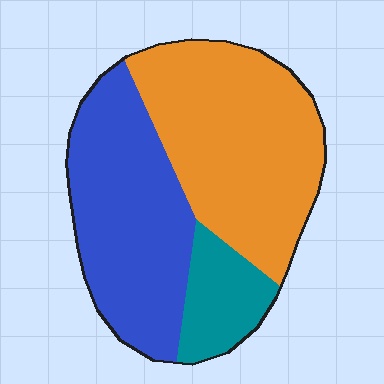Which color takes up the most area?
Orange, at roughly 45%.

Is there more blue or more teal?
Blue.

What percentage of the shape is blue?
Blue covers 40% of the shape.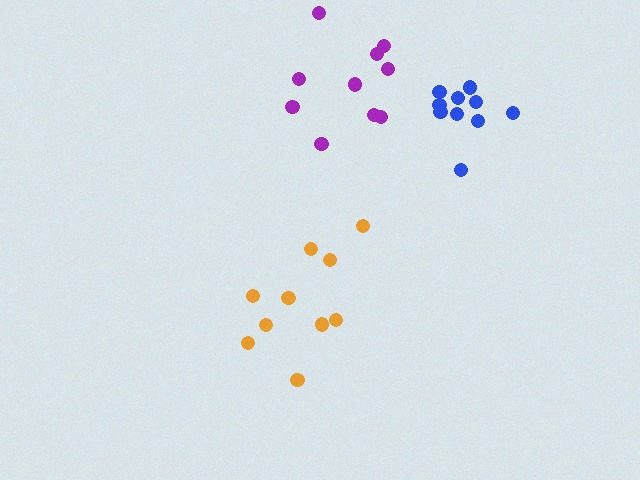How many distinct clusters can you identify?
There are 3 distinct clusters.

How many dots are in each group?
Group 1: 10 dots, Group 2: 10 dots, Group 3: 10 dots (30 total).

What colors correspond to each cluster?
The clusters are colored: orange, purple, blue.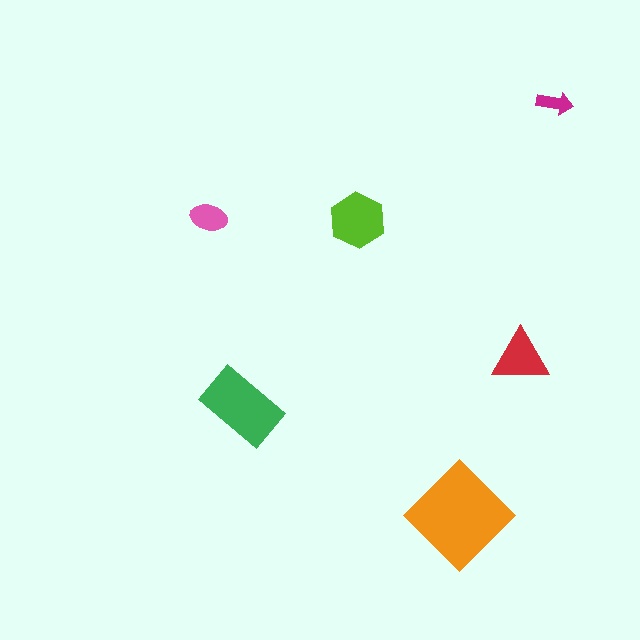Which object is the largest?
The orange diamond.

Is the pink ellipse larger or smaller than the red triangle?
Smaller.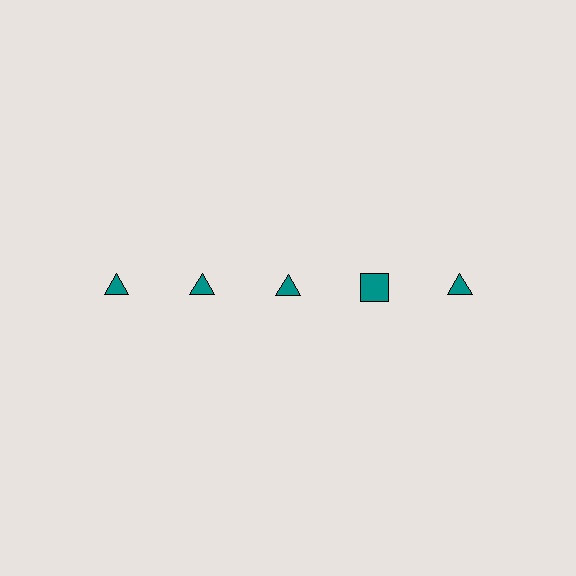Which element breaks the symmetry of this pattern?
The teal square in the top row, second from right column breaks the symmetry. All other shapes are teal triangles.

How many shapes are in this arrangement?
There are 5 shapes arranged in a grid pattern.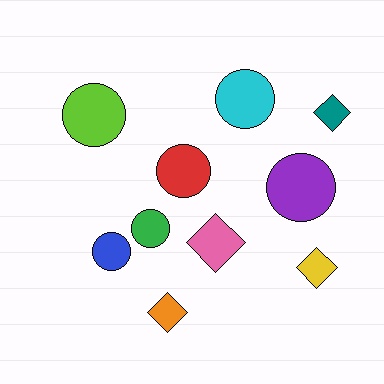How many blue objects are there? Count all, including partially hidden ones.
There is 1 blue object.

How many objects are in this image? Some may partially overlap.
There are 10 objects.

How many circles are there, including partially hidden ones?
There are 6 circles.